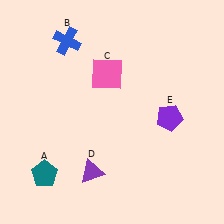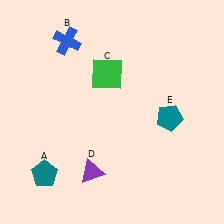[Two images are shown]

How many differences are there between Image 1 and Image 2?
There are 2 differences between the two images.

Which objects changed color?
C changed from pink to green. E changed from purple to teal.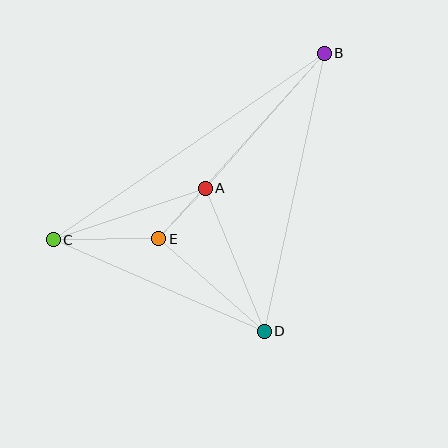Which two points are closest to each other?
Points A and E are closest to each other.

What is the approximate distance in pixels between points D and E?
The distance between D and E is approximately 140 pixels.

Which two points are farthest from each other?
Points B and C are farthest from each other.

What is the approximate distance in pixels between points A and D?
The distance between A and D is approximately 155 pixels.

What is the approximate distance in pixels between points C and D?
The distance between C and D is approximately 230 pixels.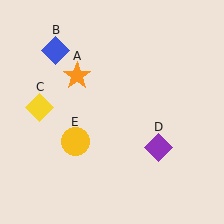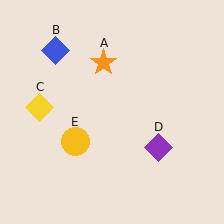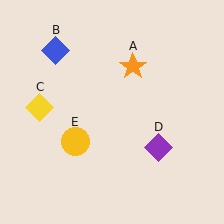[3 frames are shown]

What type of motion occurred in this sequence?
The orange star (object A) rotated clockwise around the center of the scene.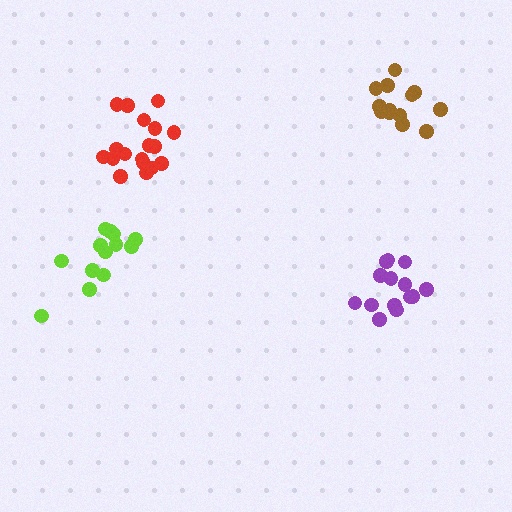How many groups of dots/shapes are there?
There are 4 groups.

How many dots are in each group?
Group 1: 13 dots, Group 2: 13 dots, Group 3: 14 dots, Group 4: 18 dots (58 total).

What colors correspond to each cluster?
The clusters are colored: brown, lime, purple, red.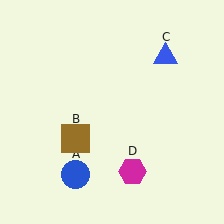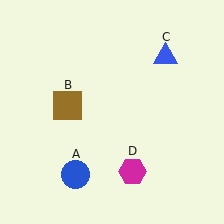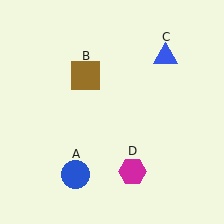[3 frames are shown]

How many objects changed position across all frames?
1 object changed position: brown square (object B).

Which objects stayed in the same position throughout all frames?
Blue circle (object A) and blue triangle (object C) and magenta hexagon (object D) remained stationary.